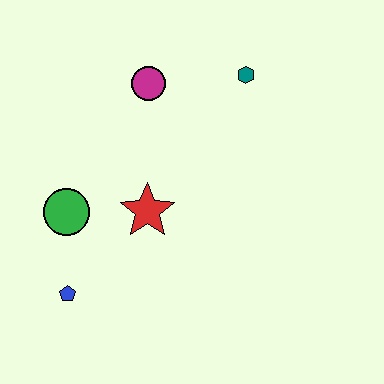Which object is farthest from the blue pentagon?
The teal hexagon is farthest from the blue pentagon.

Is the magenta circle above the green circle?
Yes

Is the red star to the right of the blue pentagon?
Yes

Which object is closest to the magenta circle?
The teal hexagon is closest to the magenta circle.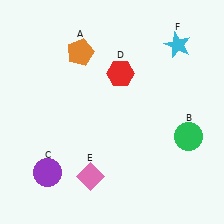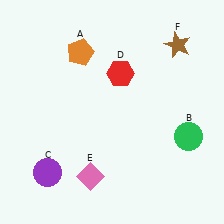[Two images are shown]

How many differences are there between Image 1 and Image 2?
There is 1 difference between the two images.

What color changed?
The star (F) changed from cyan in Image 1 to brown in Image 2.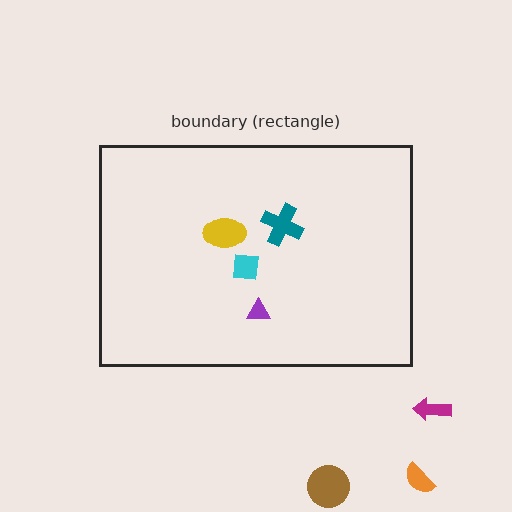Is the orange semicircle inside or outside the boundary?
Outside.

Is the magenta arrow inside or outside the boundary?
Outside.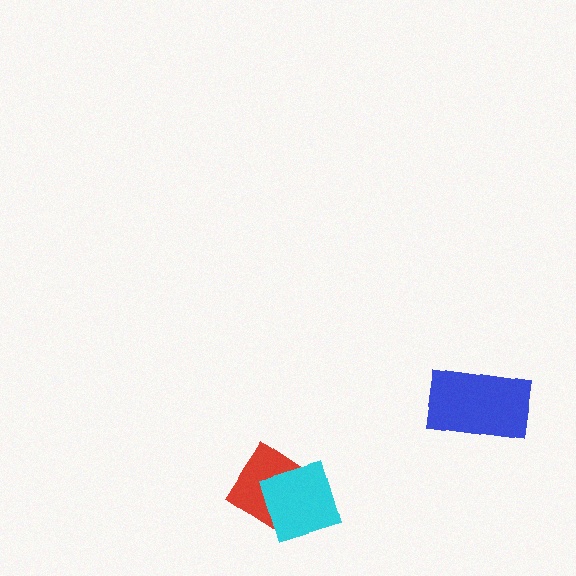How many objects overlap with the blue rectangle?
0 objects overlap with the blue rectangle.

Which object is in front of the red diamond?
The cyan square is in front of the red diamond.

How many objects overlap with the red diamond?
1 object overlaps with the red diamond.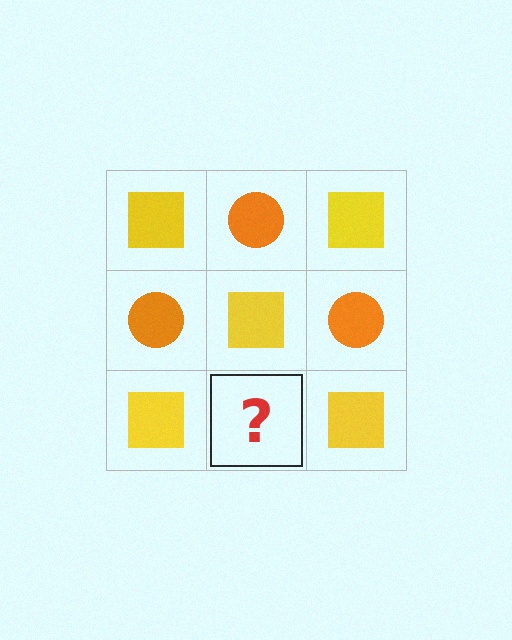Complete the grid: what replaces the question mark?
The question mark should be replaced with an orange circle.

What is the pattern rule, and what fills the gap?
The rule is that it alternates yellow square and orange circle in a checkerboard pattern. The gap should be filled with an orange circle.